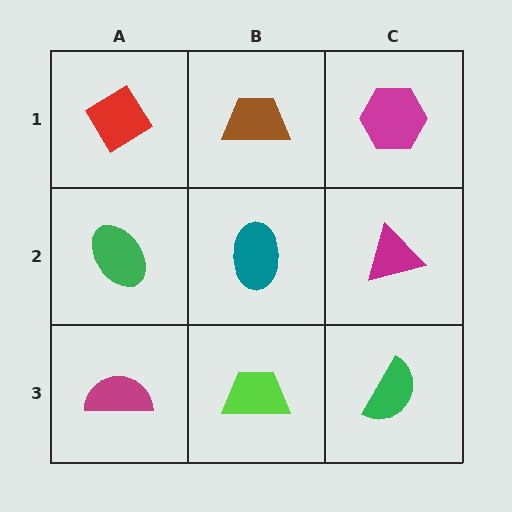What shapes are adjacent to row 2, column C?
A magenta hexagon (row 1, column C), a green semicircle (row 3, column C), a teal ellipse (row 2, column B).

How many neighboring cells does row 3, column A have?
2.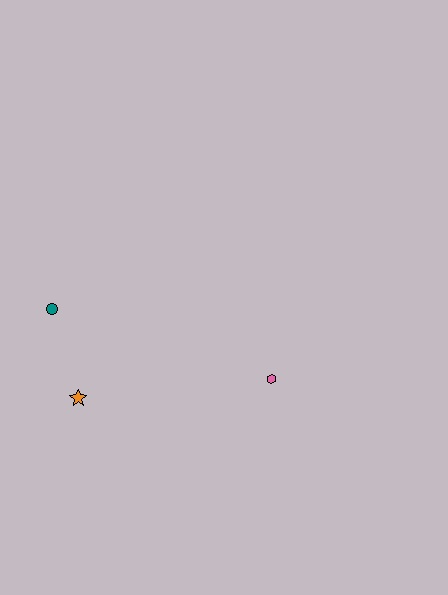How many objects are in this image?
There are 3 objects.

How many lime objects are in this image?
There are no lime objects.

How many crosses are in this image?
There are no crosses.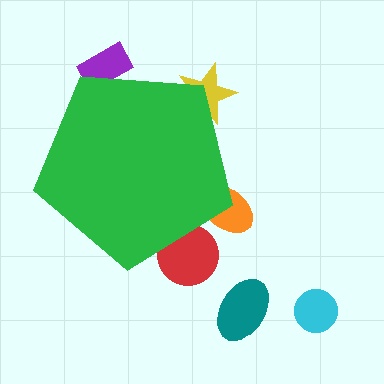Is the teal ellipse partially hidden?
No, the teal ellipse is fully visible.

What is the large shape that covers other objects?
A green pentagon.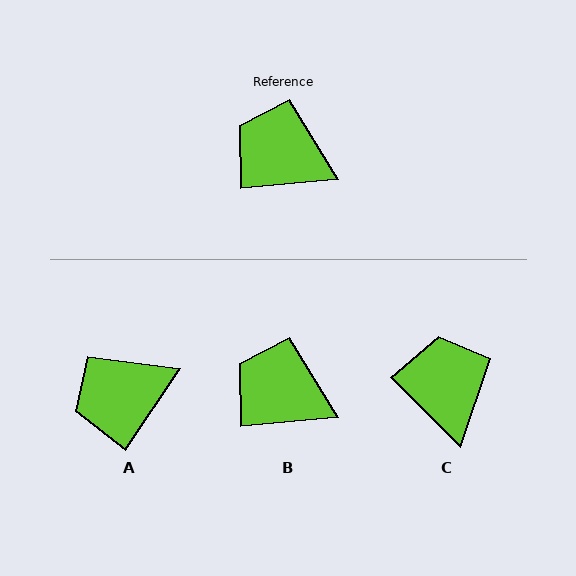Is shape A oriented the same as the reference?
No, it is off by about 51 degrees.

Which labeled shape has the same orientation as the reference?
B.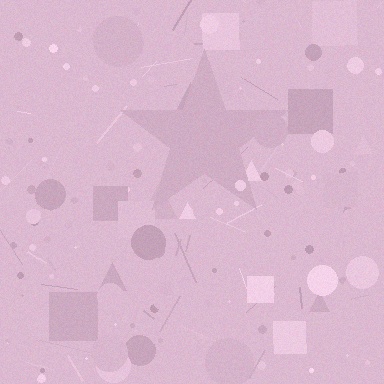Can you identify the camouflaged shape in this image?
The camouflaged shape is a star.